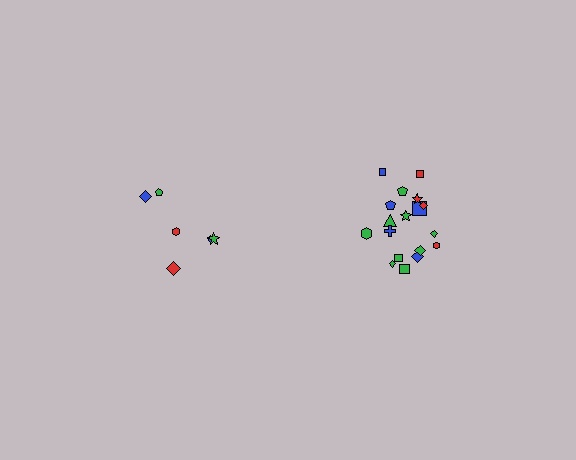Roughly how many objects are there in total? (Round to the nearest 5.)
Roughly 25 objects in total.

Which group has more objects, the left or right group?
The right group.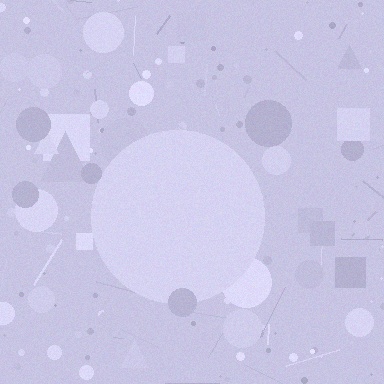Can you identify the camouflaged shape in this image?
The camouflaged shape is a circle.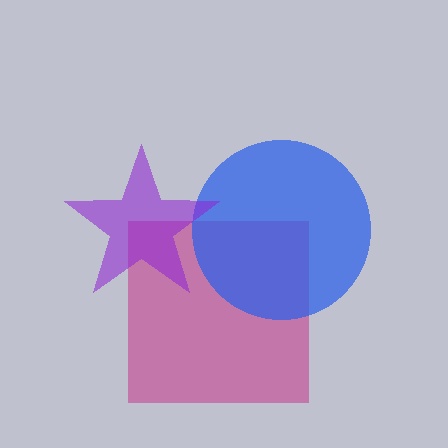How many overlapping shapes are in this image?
There are 3 overlapping shapes in the image.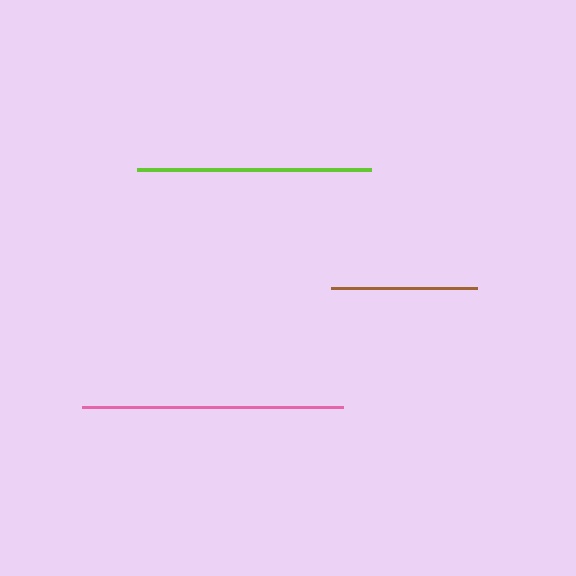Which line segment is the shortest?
The brown line is the shortest at approximately 146 pixels.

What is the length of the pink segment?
The pink segment is approximately 262 pixels long.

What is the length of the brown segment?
The brown segment is approximately 146 pixels long.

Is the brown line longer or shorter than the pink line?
The pink line is longer than the brown line.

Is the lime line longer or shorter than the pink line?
The pink line is longer than the lime line.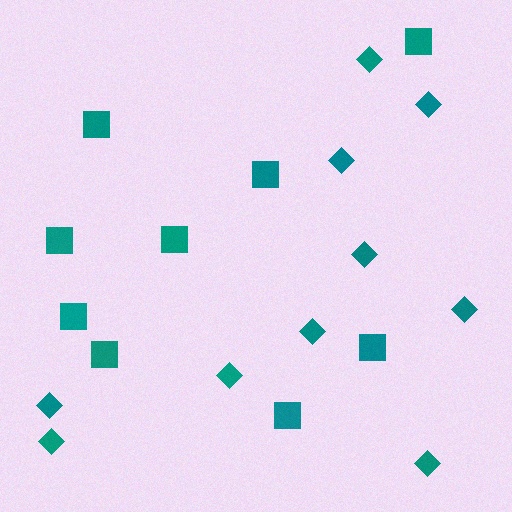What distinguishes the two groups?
There are 2 groups: one group of squares (9) and one group of diamonds (10).